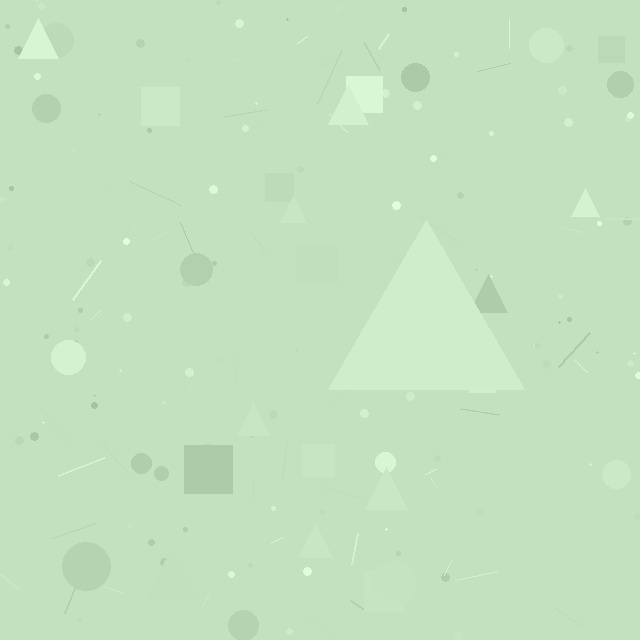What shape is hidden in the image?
A triangle is hidden in the image.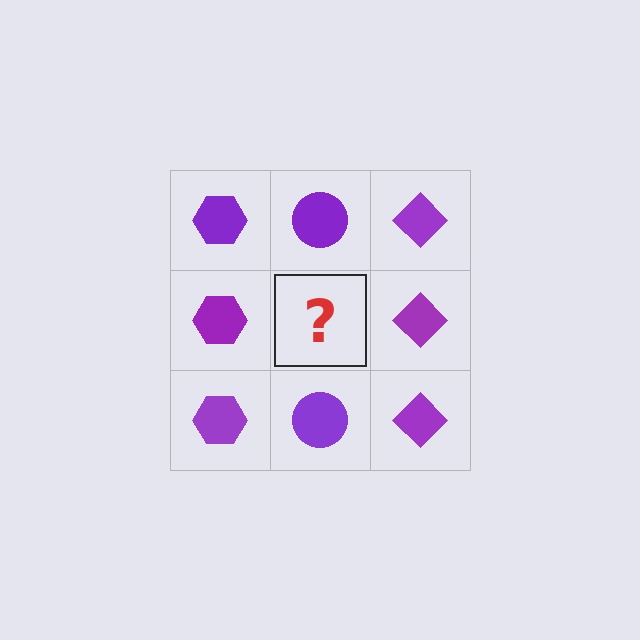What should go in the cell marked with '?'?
The missing cell should contain a purple circle.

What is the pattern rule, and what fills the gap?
The rule is that each column has a consistent shape. The gap should be filled with a purple circle.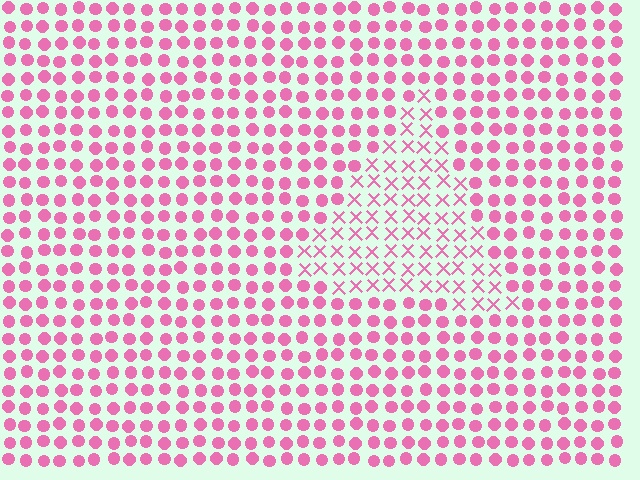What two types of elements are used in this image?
The image uses X marks inside the triangle region and circles outside it.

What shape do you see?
I see a triangle.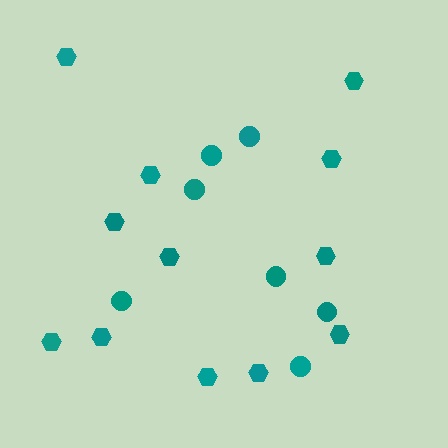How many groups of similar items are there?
There are 2 groups: one group of circles (7) and one group of hexagons (12).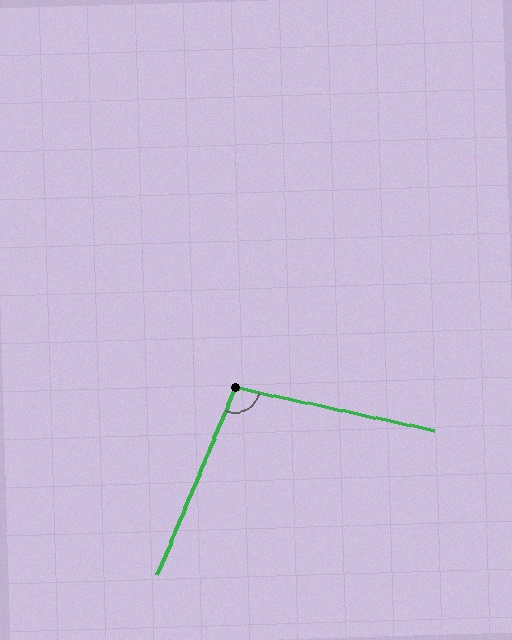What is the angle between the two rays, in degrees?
Approximately 100 degrees.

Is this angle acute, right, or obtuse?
It is obtuse.